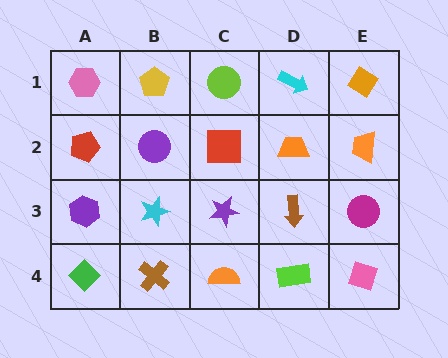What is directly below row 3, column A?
A green diamond.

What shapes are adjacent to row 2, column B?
A yellow pentagon (row 1, column B), a cyan star (row 3, column B), a red pentagon (row 2, column A), a red square (row 2, column C).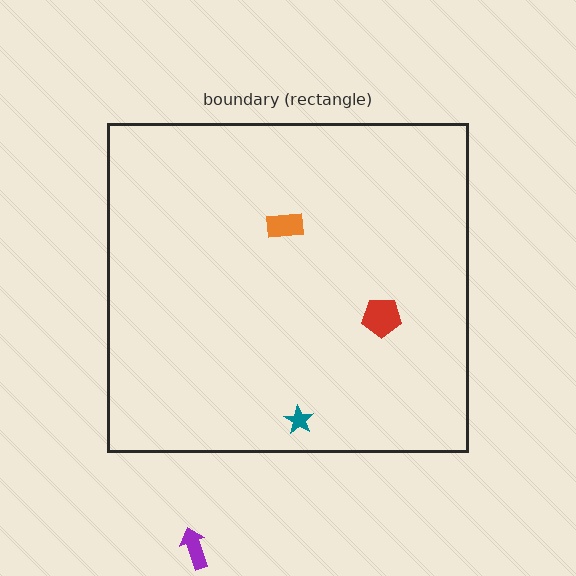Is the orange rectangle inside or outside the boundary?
Inside.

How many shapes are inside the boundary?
3 inside, 1 outside.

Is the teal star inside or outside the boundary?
Inside.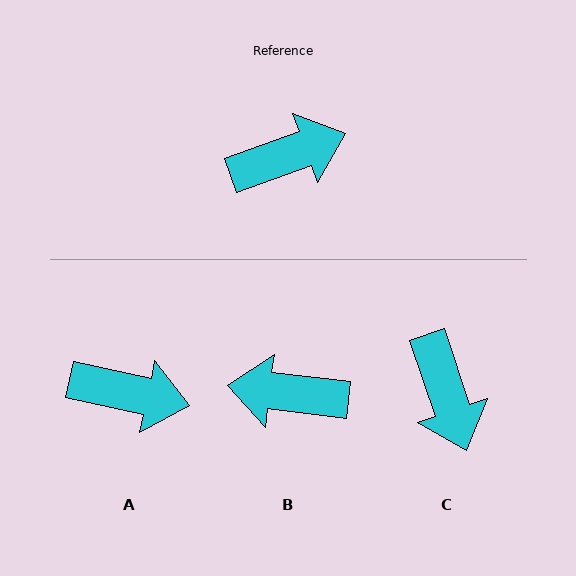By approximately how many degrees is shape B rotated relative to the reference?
Approximately 153 degrees counter-clockwise.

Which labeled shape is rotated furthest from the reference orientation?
B, about 153 degrees away.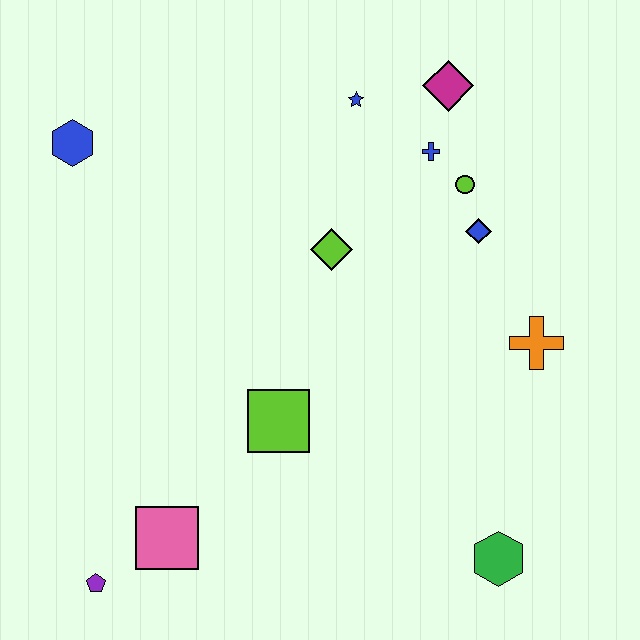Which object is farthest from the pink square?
The magenta diamond is farthest from the pink square.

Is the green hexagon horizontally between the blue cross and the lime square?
No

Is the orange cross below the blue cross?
Yes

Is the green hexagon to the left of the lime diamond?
No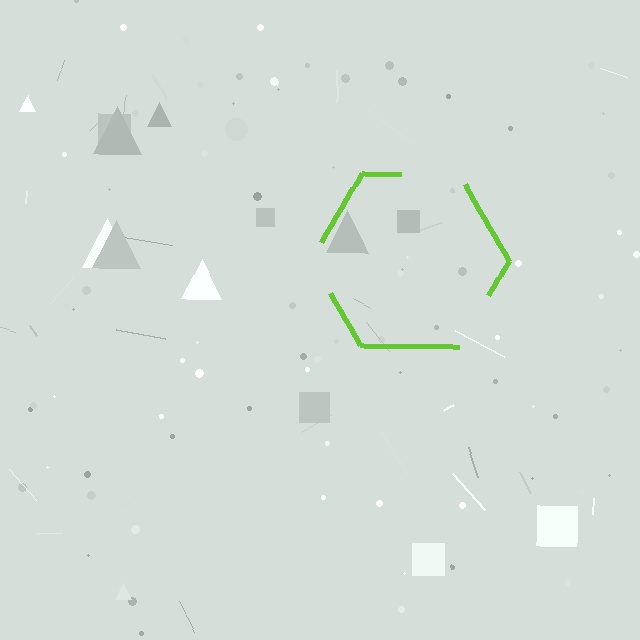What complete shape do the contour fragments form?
The contour fragments form a hexagon.